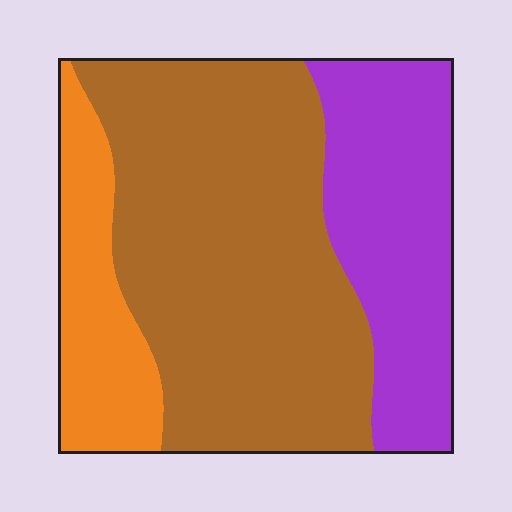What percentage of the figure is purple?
Purple covers 28% of the figure.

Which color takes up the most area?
Brown, at roughly 55%.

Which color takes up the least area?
Orange, at roughly 15%.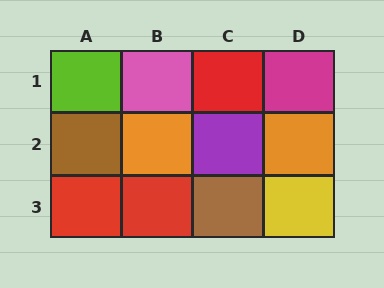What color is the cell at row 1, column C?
Red.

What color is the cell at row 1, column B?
Pink.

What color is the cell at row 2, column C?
Purple.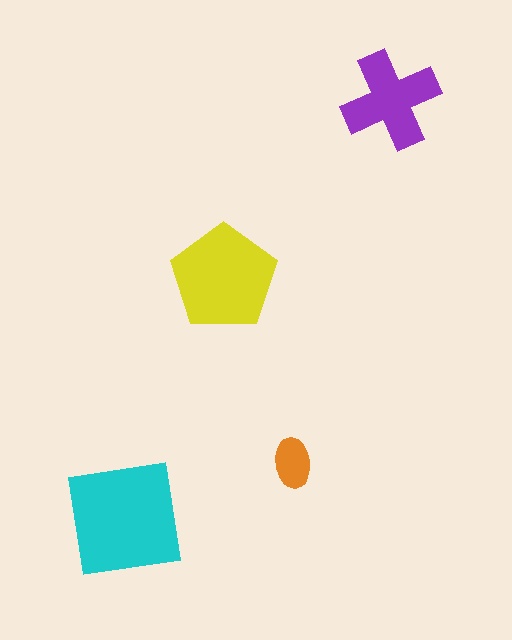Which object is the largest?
The cyan square.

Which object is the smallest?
The orange ellipse.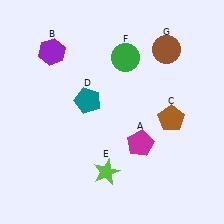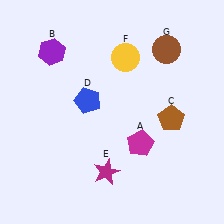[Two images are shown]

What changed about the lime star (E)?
In Image 1, E is lime. In Image 2, it changed to magenta.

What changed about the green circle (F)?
In Image 1, F is green. In Image 2, it changed to yellow.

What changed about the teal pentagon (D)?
In Image 1, D is teal. In Image 2, it changed to blue.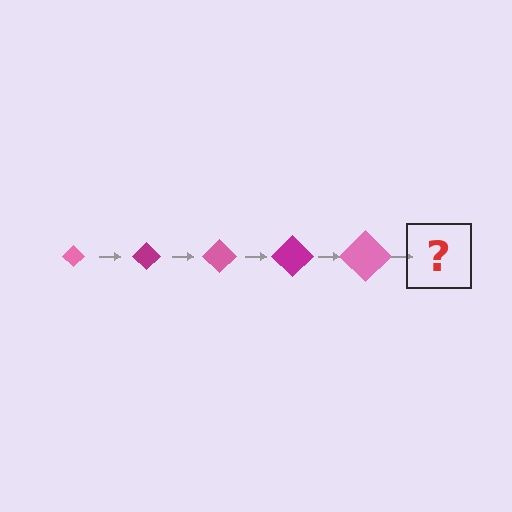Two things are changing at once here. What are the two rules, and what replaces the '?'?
The two rules are that the diamond grows larger each step and the color cycles through pink and magenta. The '?' should be a magenta diamond, larger than the previous one.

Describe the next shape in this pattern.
It should be a magenta diamond, larger than the previous one.